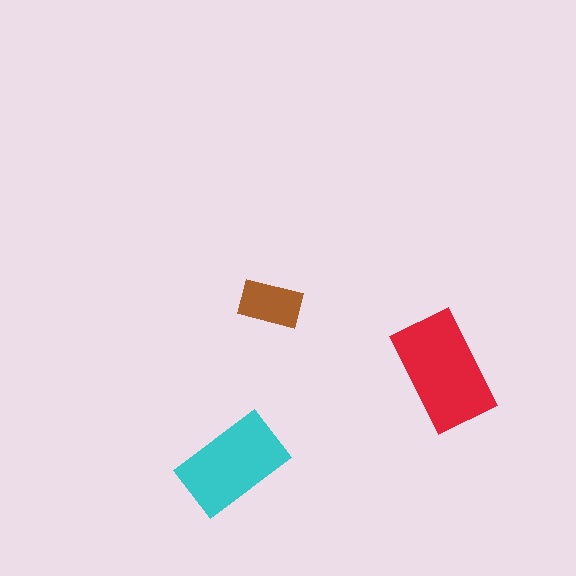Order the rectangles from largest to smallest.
the red one, the cyan one, the brown one.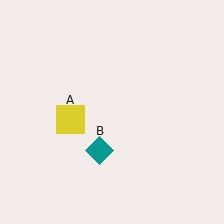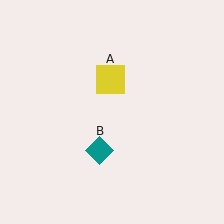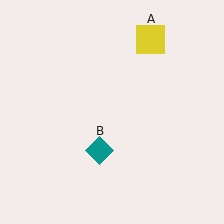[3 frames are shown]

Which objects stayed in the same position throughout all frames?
Teal diamond (object B) remained stationary.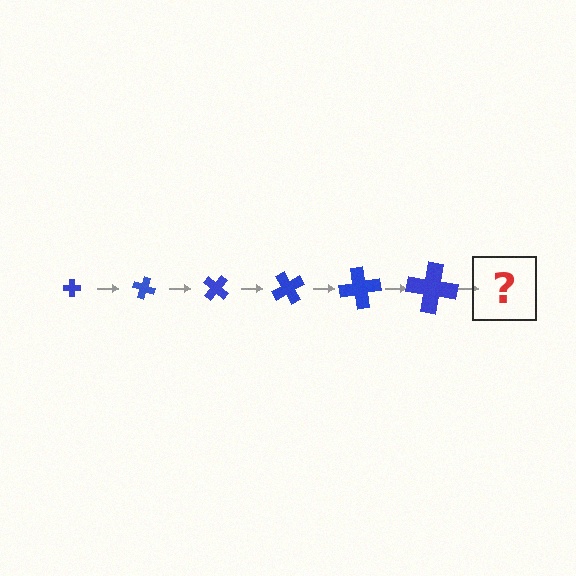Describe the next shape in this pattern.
It should be a cross, larger than the previous one and rotated 120 degrees from the start.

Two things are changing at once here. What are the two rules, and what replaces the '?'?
The two rules are that the cross grows larger each step and it rotates 20 degrees each step. The '?' should be a cross, larger than the previous one and rotated 120 degrees from the start.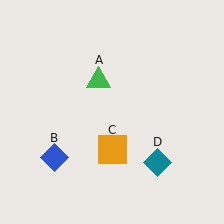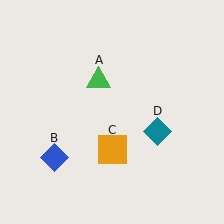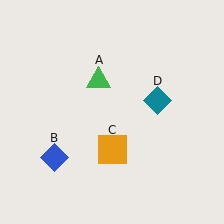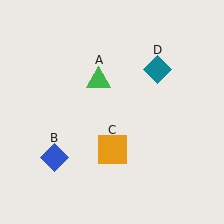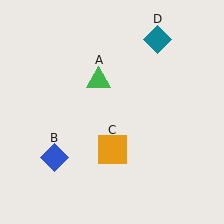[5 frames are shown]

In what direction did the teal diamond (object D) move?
The teal diamond (object D) moved up.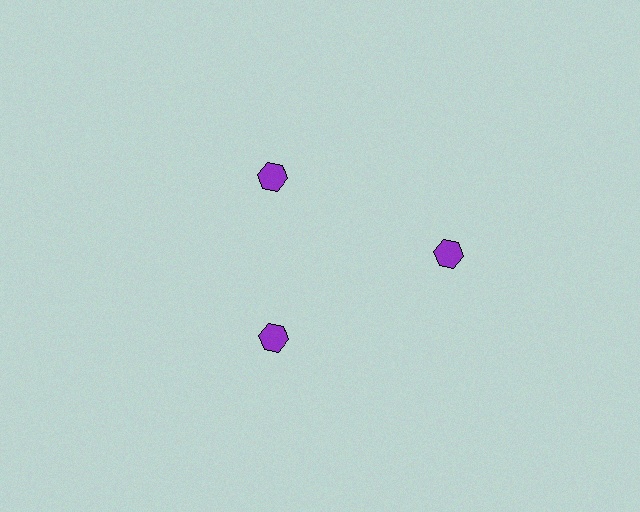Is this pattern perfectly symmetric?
No. The 3 purple hexagons are arranged in a ring, but one element near the 3 o'clock position is pushed outward from the center, breaking the 3-fold rotational symmetry.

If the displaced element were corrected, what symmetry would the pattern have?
It would have 3-fold rotational symmetry — the pattern would map onto itself every 120 degrees.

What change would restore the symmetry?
The symmetry would be restored by moving it inward, back onto the ring so that all 3 hexagons sit at equal angles and equal distance from the center.